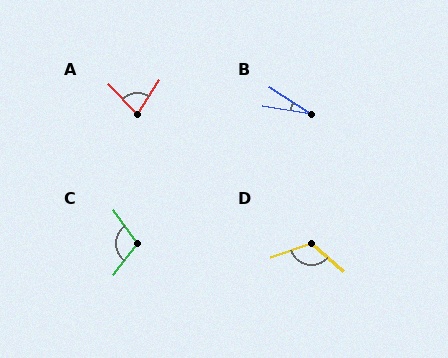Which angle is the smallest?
B, at approximately 23 degrees.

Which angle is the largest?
D, at approximately 121 degrees.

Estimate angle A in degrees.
Approximately 77 degrees.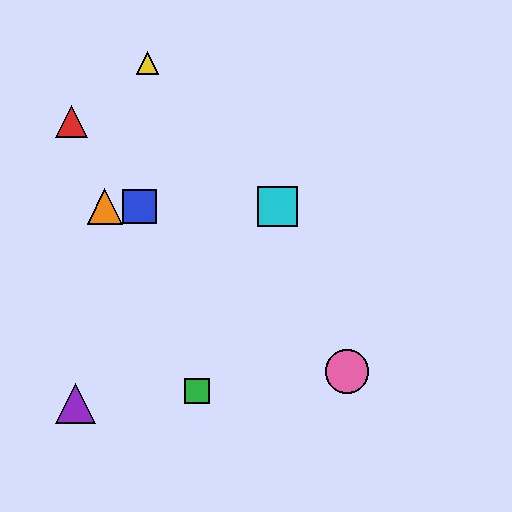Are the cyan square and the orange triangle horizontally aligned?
Yes, both are at y≈207.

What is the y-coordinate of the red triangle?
The red triangle is at y≈122.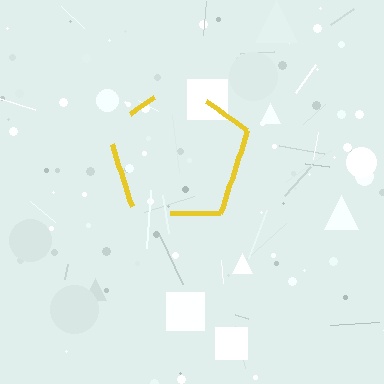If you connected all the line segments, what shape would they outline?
They would outline a pentagon.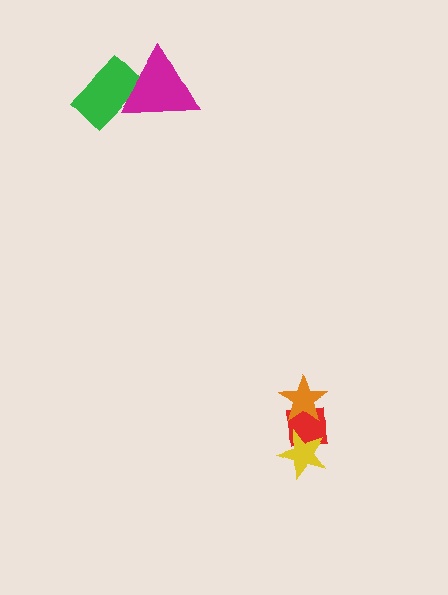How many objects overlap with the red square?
2 objects overlap with the red square.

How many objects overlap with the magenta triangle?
1 object overlaps with the magenta triangle.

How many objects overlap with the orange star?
1 object overlaps with the orange star.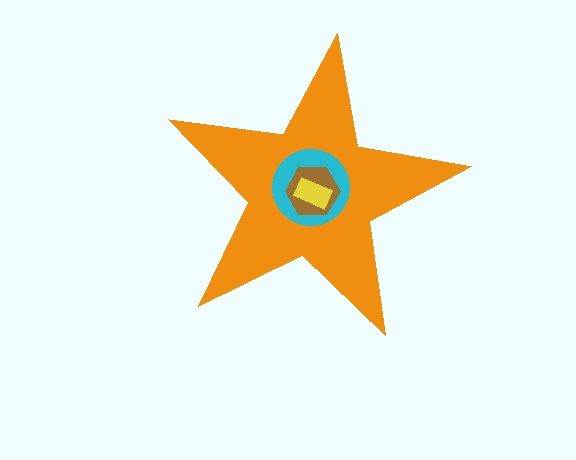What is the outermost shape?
The orange star.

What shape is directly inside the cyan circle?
The brown hexagon.